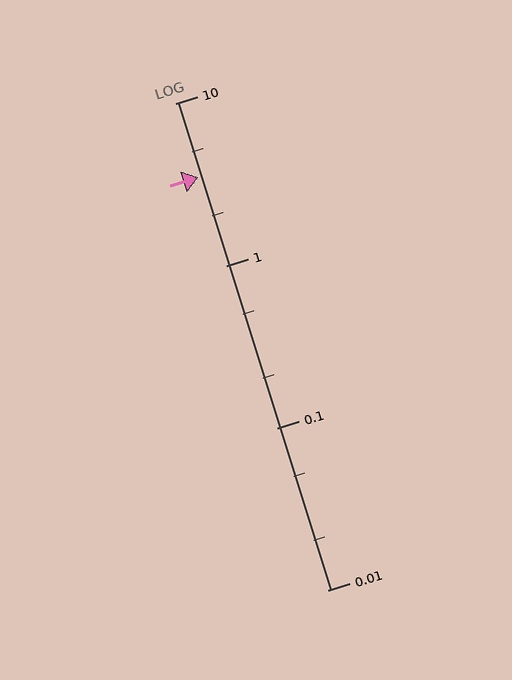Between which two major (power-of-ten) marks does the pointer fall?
The pointer is between 1 and 10.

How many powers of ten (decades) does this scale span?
The scale spans 3 decades, from 0.01 to 10.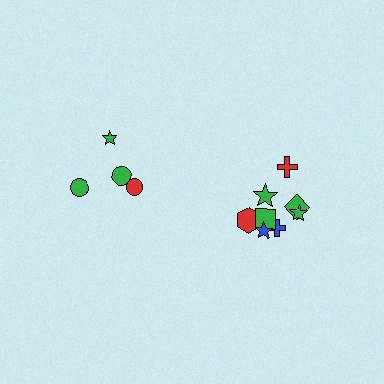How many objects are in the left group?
There are 4 objects.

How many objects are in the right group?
There are 8 objects.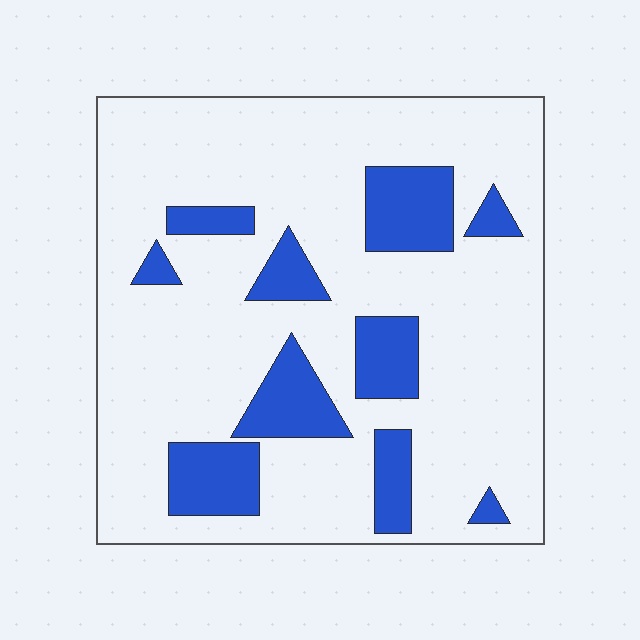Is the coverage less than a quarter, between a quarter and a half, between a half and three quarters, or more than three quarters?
Less than a quarter.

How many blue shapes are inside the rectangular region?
10.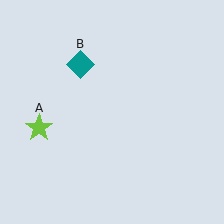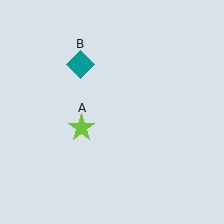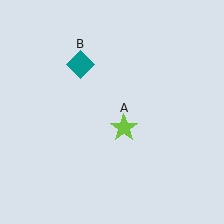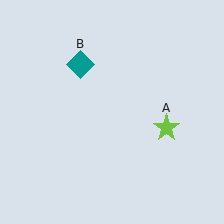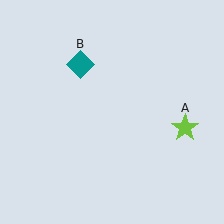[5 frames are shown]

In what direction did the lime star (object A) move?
The lime star (object A) moved right.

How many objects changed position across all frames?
1 object changed position: lime star (object A).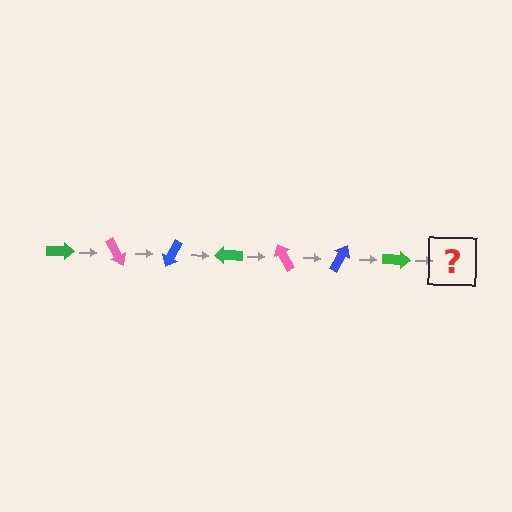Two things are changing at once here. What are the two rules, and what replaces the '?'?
The two rules are that it rotates 60 degrees each step and the color cycles through green, pink, and blue. The '?' should be a pink arrow, rotated 420 degrees from the start.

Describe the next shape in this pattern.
It should be a pink arrow, rotated 420 degrees from the start.